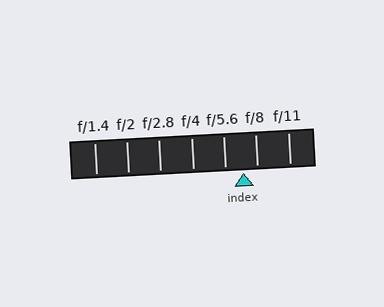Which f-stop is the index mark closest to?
The index mark is closest to f/8.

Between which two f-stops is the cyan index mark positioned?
The index mark is between f/5.6 and f/8.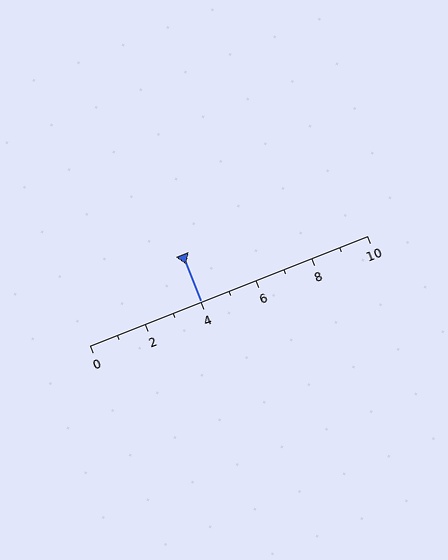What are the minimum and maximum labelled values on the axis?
The axis runs from 0 to 10.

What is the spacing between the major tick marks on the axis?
The major ticks are spaced 2 apart.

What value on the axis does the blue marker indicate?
The marker indicates approximately 4.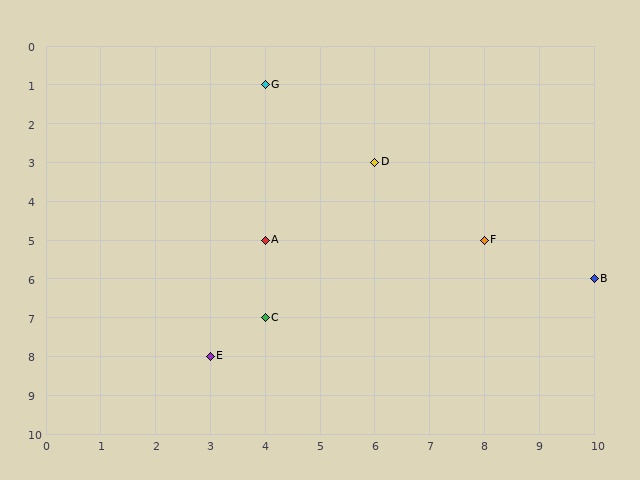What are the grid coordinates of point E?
Point E is at grid coordinates (3, 8).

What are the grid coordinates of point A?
Point A is at grid coordinates (4, 5).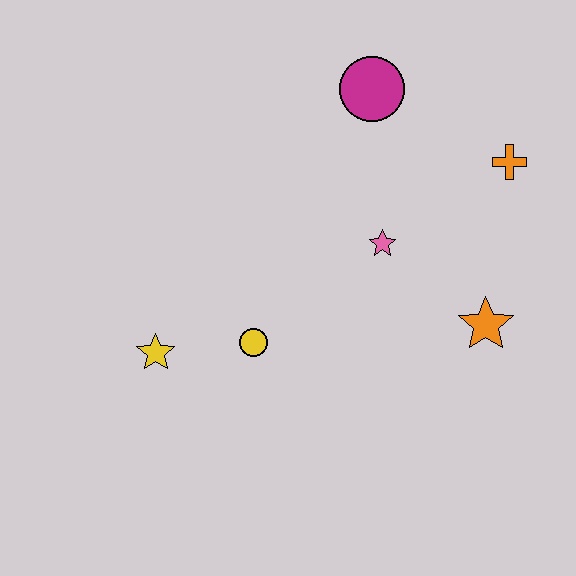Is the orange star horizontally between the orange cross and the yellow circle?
Yes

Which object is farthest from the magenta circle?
The yellow star is farthest from the magenta circle.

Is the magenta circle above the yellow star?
Yes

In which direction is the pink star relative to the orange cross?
The pink star is to the left of the orange cross.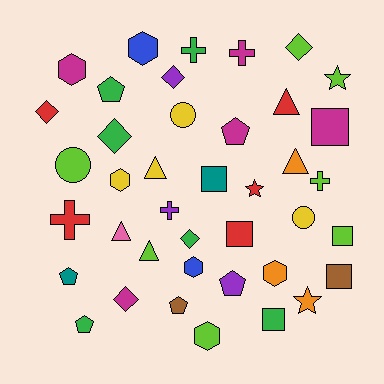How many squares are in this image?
There are 6 squares.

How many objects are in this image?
There are 40 objects.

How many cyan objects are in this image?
There are no cyan objects.